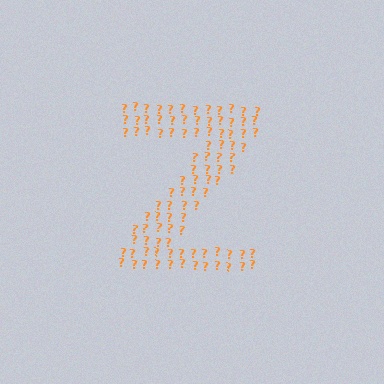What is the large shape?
The large shape is the letter Z.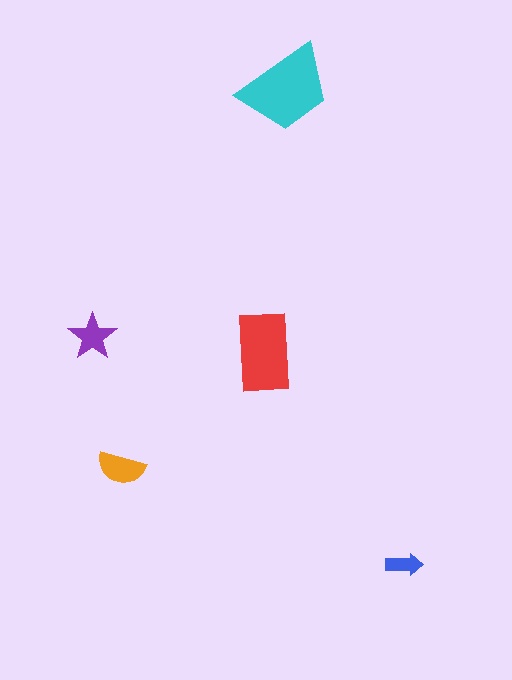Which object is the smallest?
The blue arrow.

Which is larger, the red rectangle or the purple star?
The red rectangle.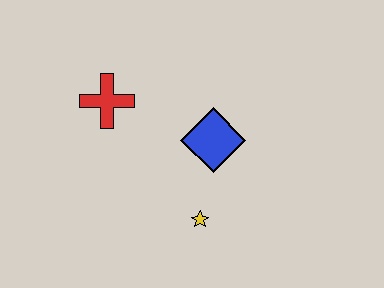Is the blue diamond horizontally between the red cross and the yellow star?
No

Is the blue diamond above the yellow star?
Yes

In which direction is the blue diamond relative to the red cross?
The blue diamond is to the right of the red cross.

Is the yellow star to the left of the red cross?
No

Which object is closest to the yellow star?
The blue diamond is closest to the yellow star.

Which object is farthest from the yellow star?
The red cross is farthest from the yellow star.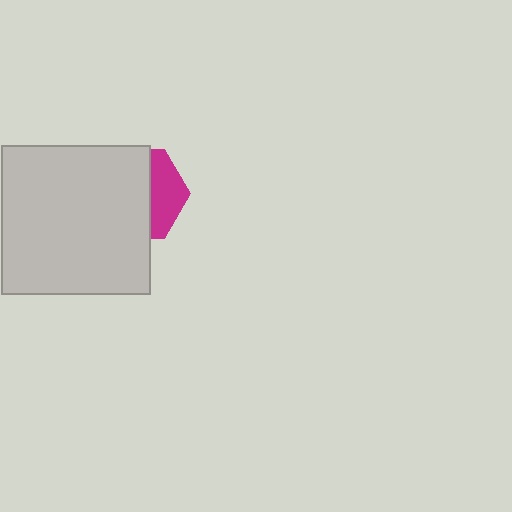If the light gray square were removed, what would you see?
You would see the complete magenta hexagon.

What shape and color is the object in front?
The object in front is a light gray square.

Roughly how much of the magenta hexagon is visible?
A small part of it is visible (roughly 34%).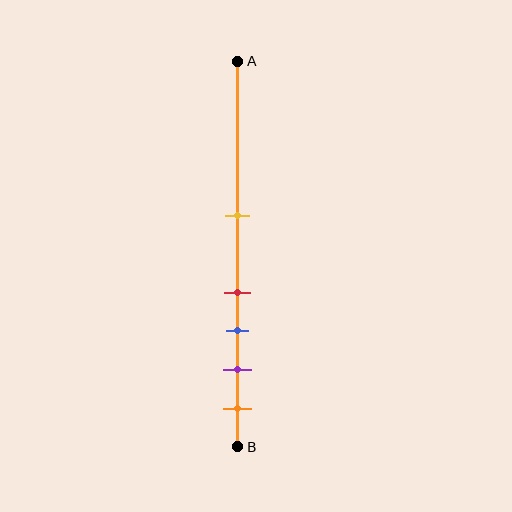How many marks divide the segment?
There are 5 marks dividing the segment.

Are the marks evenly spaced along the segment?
No, the marks are not evenly spaced.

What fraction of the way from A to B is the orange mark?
The orange mark is approximately 90% (0.9) of the way from A to B.